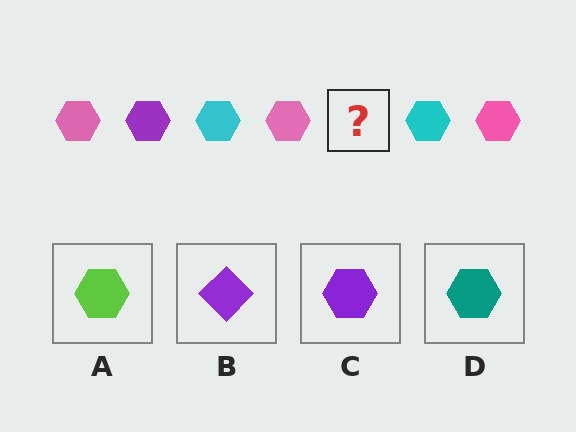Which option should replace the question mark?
Option C.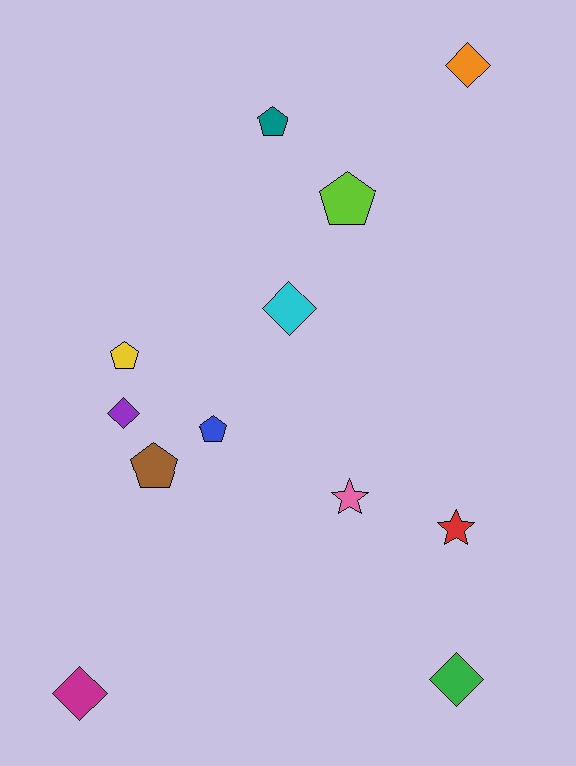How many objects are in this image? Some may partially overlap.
There are 12 objects.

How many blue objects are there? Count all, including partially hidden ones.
There is 1 blue object.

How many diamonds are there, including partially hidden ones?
There are 5 diamonds.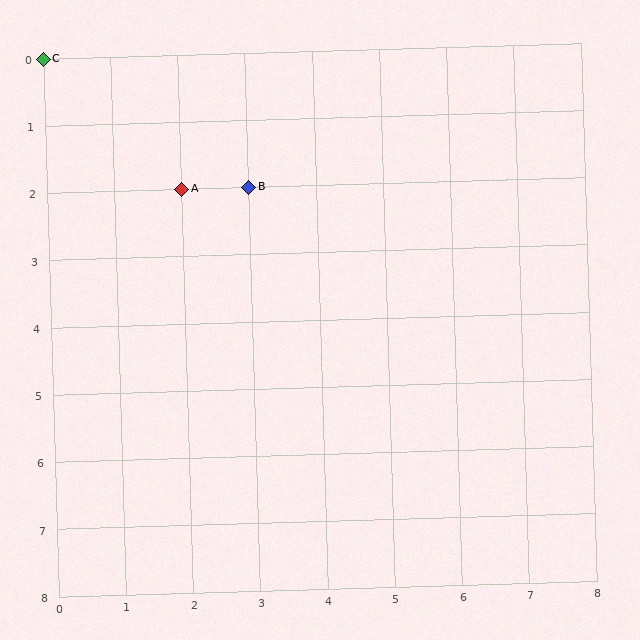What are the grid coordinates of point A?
Point A is at grid coordinates (2, 2).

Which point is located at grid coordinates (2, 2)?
Point A is at (2, 2).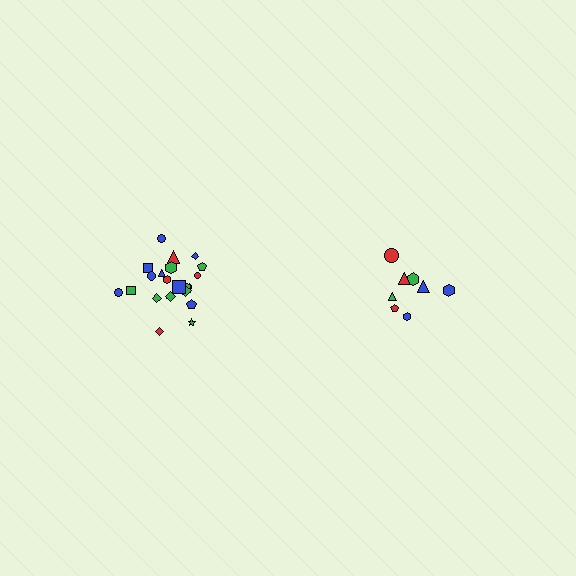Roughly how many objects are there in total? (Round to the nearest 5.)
Roughly 30 objects in total.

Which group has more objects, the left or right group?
The left group.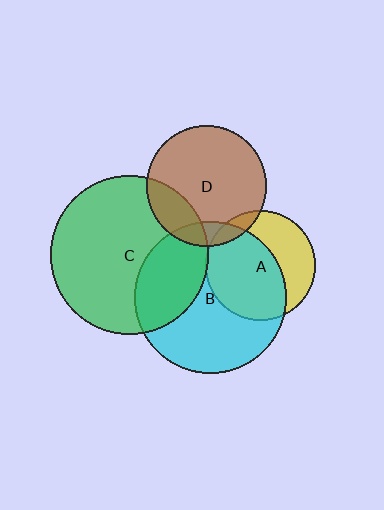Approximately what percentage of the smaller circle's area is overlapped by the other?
Approximately 30%.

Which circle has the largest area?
Circle C (green).